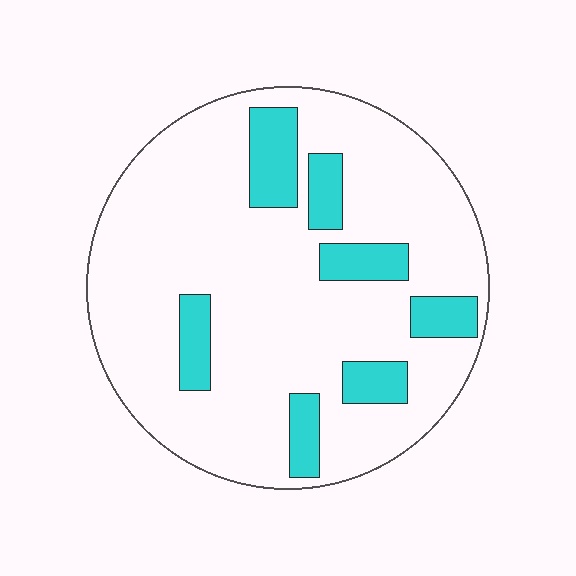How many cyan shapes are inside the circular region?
7.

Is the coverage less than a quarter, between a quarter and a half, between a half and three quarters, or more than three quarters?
Less than a quarter.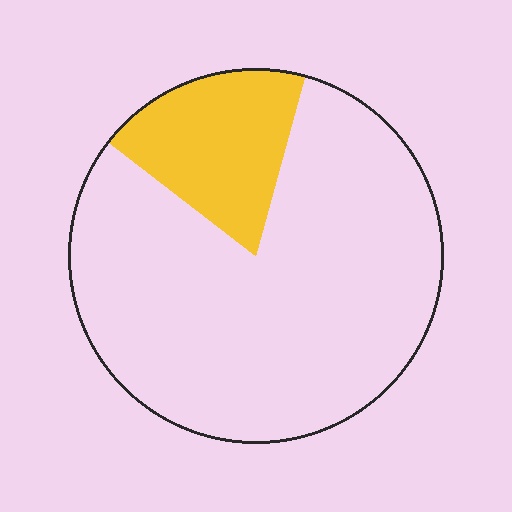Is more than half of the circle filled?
No.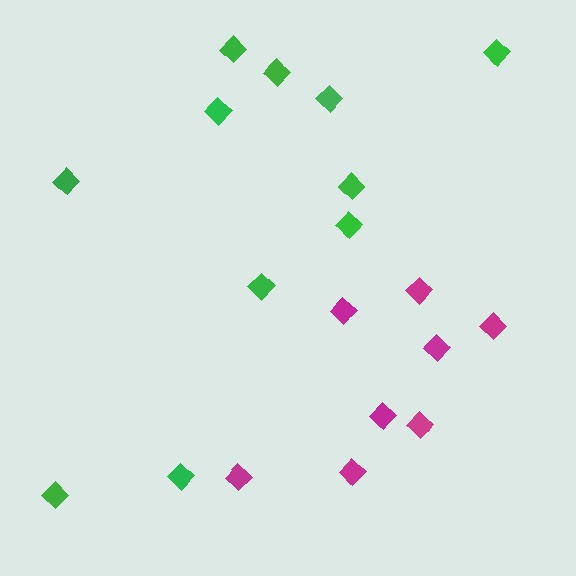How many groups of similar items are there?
There are 2 groups: one group of magenta diamonds (8) and one group of green diamonds (11).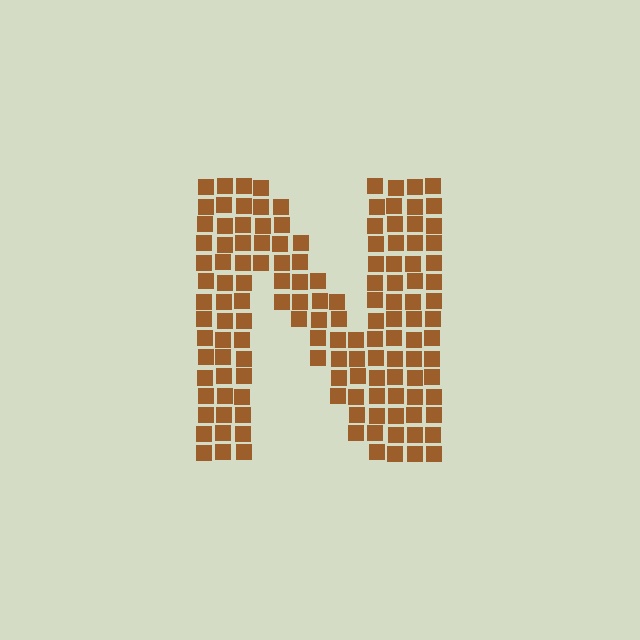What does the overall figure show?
The overall figure shows the letter N.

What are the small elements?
The small elements are squares.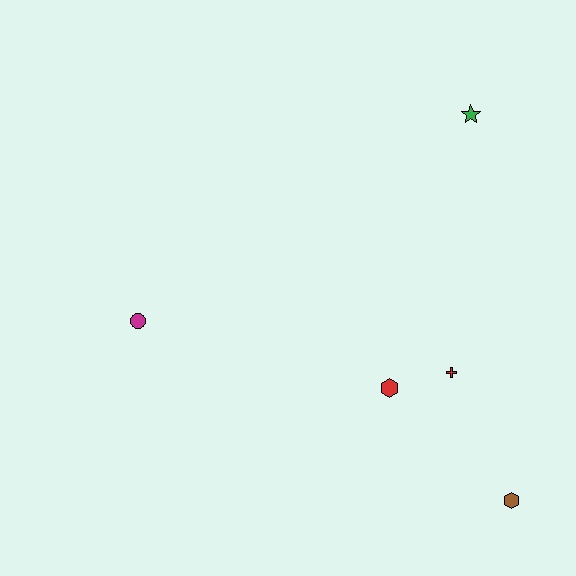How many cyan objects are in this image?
There are no cyan objects.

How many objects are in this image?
There are 5 objects.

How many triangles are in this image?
There are no triangles.